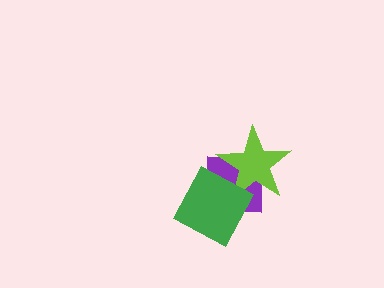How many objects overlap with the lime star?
2 objects overlap with the lime star.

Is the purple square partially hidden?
Yes, it is partially covered by another shape.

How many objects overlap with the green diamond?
2 objects overlap with the green diamond.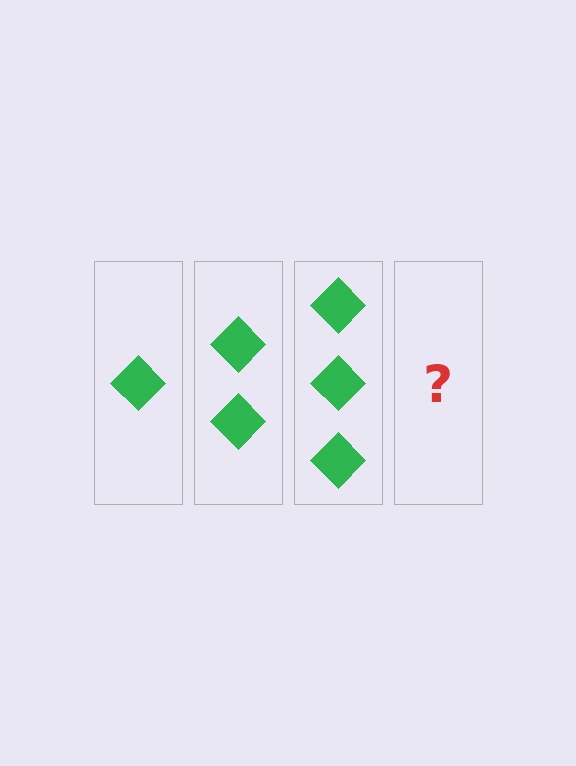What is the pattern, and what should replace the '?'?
The pattern is that each step adds one more diamond. The '?' should be 4 diamonds.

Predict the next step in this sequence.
The next step is 4 diamonds.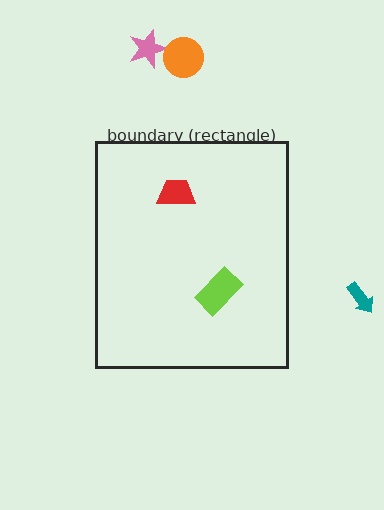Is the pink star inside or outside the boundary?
Outside.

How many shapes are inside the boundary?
2 inside, 3 outside.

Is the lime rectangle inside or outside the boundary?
Inside.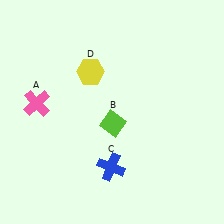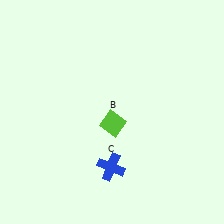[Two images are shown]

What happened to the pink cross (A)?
The pink cross (A) was removed in Image 2. It was in the top-left area of Image 1.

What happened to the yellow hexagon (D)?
The yellow hexagon (D) was removed in Image 2. It was in the top-left area of Image 1.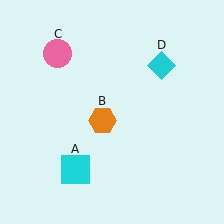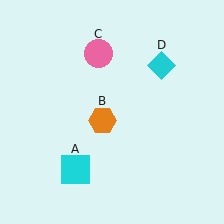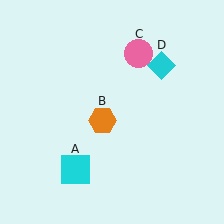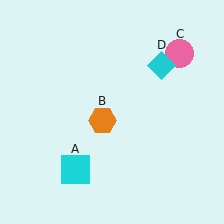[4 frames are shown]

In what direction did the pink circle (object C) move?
The pink circle (object C) moved right.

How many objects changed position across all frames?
1 object changed position: pink circle (object C).